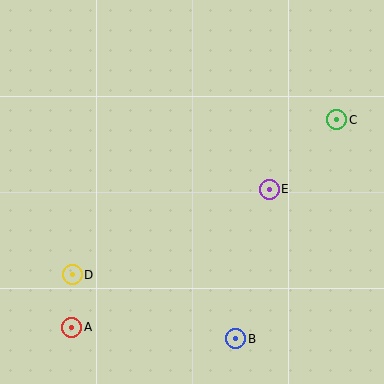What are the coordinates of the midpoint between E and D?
The midpoint between E and D is at (171, 232).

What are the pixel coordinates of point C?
Point C is at (337, 120).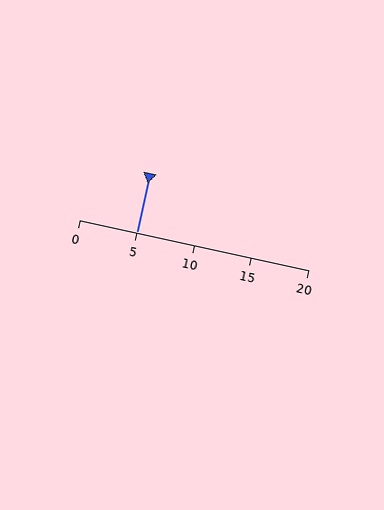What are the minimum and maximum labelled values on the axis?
The axis runs from 0 to 20.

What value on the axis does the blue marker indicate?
The marker indicates approximately 5.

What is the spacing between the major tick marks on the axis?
The major ticks are spaced 5 apart.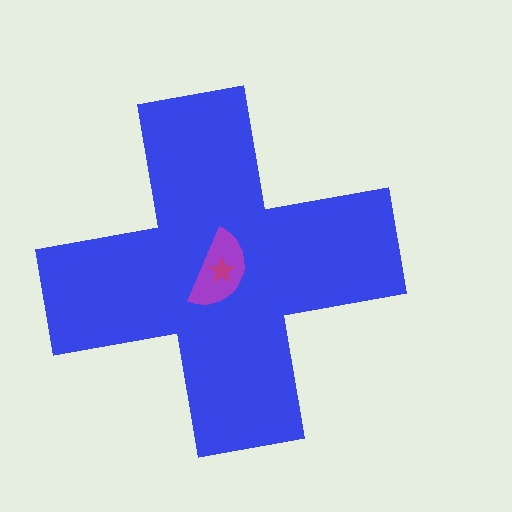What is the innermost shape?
The magenta star.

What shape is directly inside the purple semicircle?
The magenta star.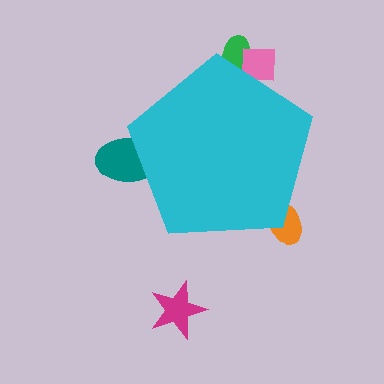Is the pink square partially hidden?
Yes, the pink square is partially hidden behind the cyan pentagon.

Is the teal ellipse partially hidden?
Yes, the teal ellipse is partially hidden behind the cyan pentagon.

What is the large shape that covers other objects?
A cyan pentagon.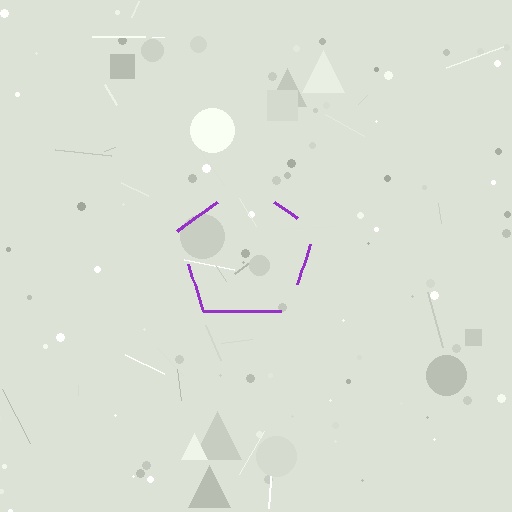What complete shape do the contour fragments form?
The contour fragments form a pentagon.